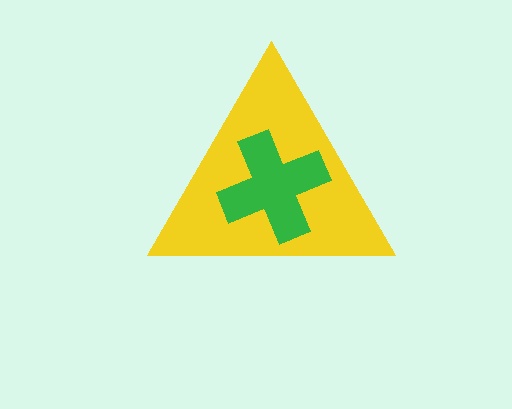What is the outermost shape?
The yellow triangle.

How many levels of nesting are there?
2.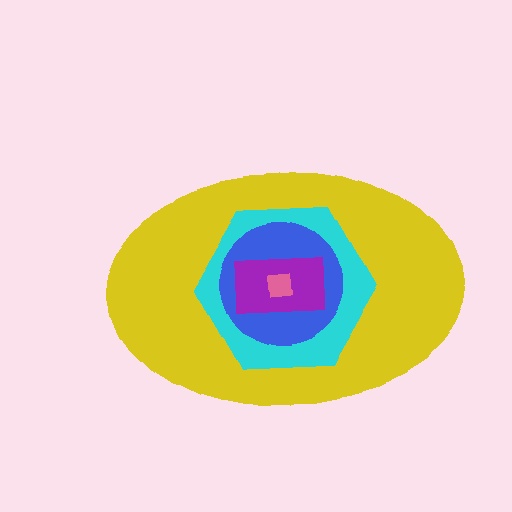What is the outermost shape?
The yellow ellipse.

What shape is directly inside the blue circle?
The purple rectangle.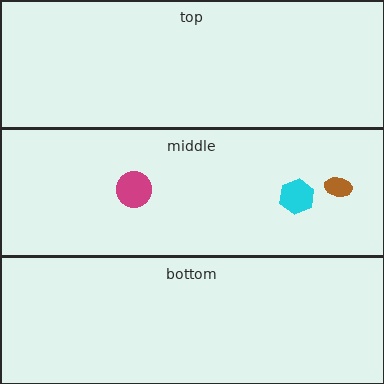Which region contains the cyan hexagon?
The middle region.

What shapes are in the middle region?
The magenta circle, the cyan hexagon, the brown ellipse.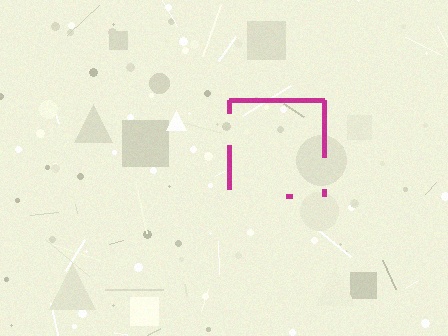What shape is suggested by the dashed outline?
The dashed outline suggests a square.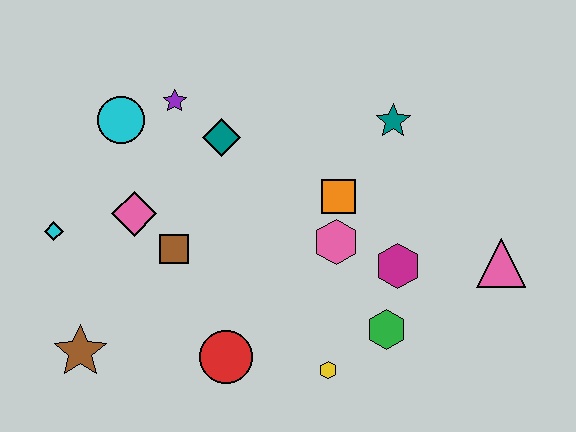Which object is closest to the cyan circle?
The purple star is closest to the cyan circle.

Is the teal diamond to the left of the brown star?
No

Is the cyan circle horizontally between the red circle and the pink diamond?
No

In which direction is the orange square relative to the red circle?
The orange square is above the red circle.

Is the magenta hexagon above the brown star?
Yes